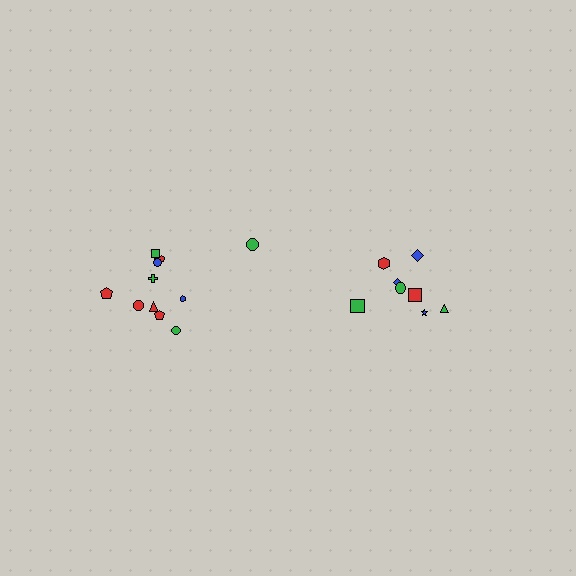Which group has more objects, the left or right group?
The left group.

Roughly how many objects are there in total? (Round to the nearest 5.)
Roughly 20 objects in total.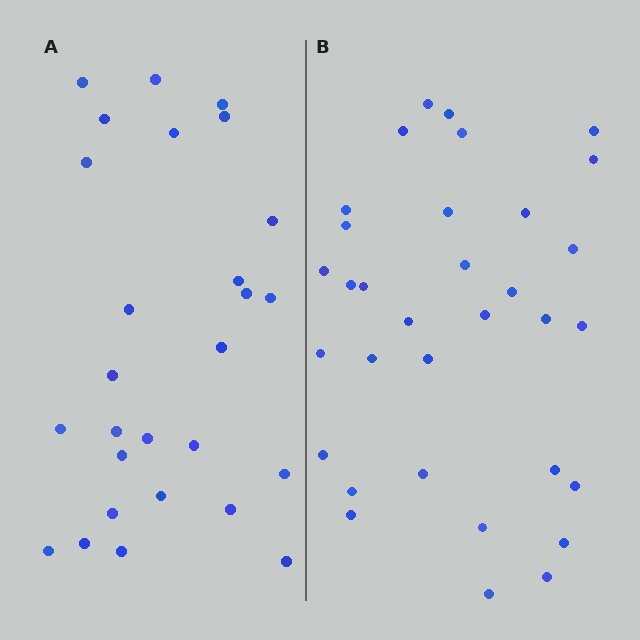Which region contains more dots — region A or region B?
Region B (the right region) has more dots.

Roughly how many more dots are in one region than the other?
Region B has about 6 more dots than region A.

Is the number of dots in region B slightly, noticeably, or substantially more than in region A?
Region B has only slightly more — the two regions are fairly close. The ratio is roughly 1.2 to 1.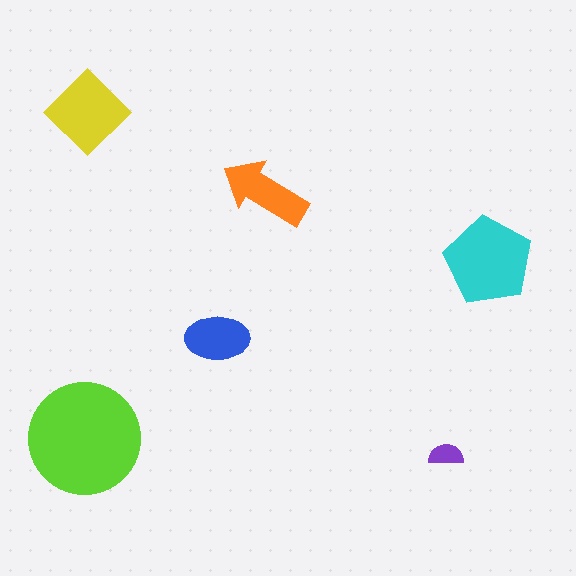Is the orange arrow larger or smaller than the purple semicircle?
Larger.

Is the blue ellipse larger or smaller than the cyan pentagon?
Smaller.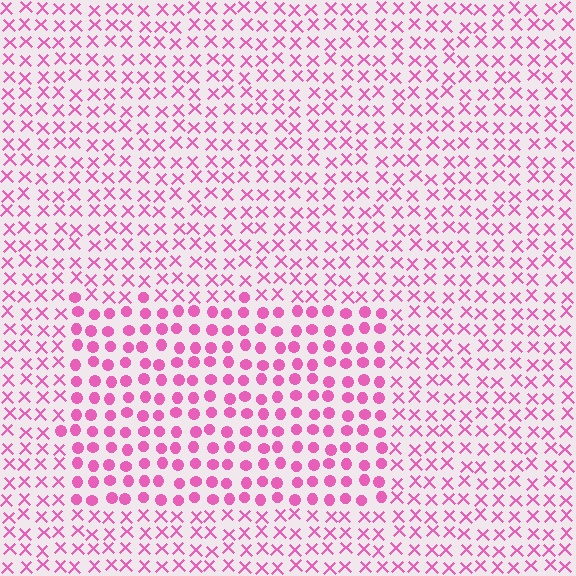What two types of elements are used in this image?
The image uses circles inside the rectangle region and X marks outside it.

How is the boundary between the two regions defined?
The boundary is defined by a change in element shape: circles inside vs. X marks outside. All elements share the same color and spacing.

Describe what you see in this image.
The image is filled with small pink elements arranged in a uniform grid. A rectangle-shaped region contains circles, while the surrounding area contains X marks. The boundary is defined purely by the change in element shape.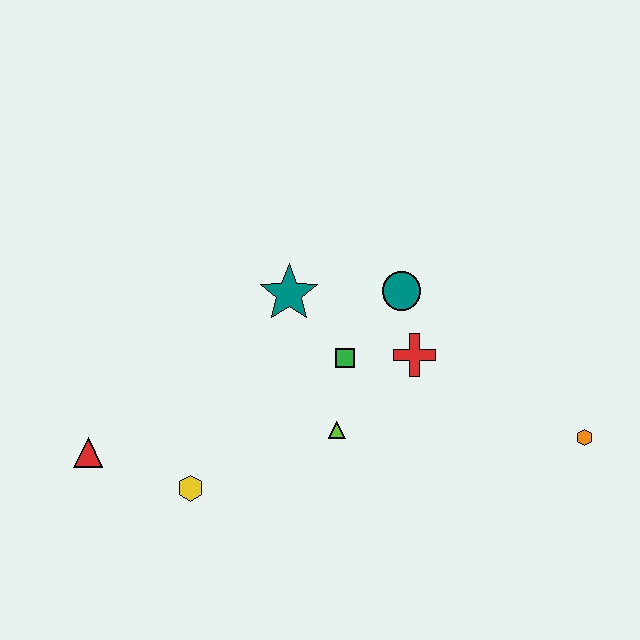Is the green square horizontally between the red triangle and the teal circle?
Yes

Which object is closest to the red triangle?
The yellow hexagon is closest to the red triangle.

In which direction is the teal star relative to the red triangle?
The teal star is to the right of the red triangle.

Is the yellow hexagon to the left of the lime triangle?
Yes